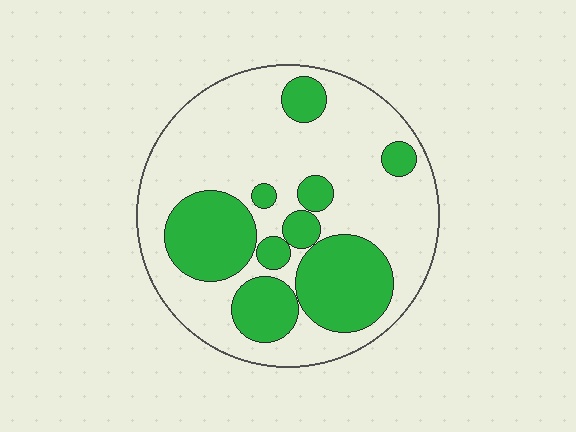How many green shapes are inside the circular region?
9.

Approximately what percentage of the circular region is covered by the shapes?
Approximately 35%.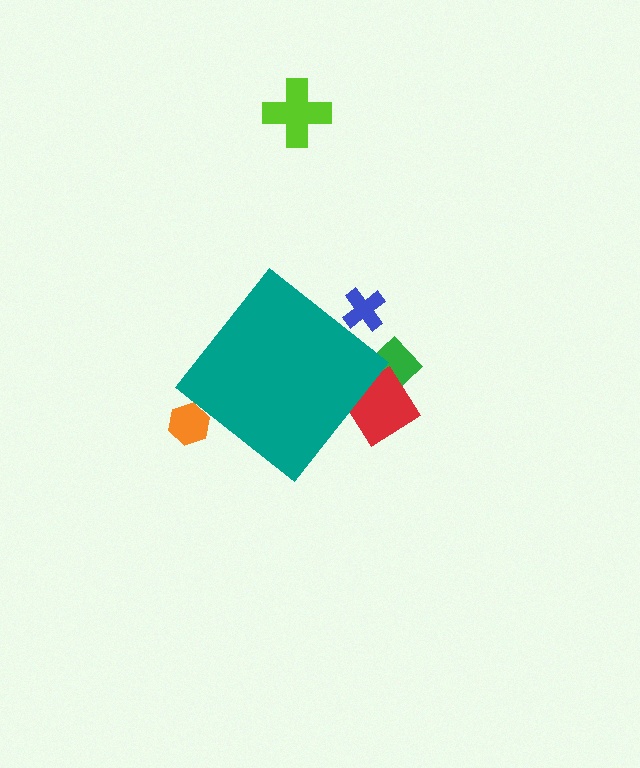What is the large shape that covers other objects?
A teal diamond.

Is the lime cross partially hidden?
No, the lime cross is fully visible.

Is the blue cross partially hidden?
Yes, the blue cross is partially hidden behind the teal diamond.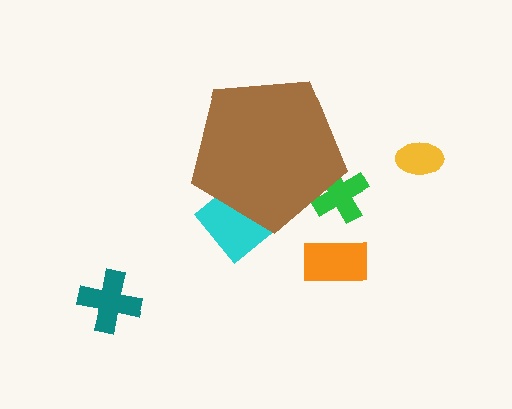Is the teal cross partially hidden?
No, the teal cross is fully visible.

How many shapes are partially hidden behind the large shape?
2 shapes are partially hidden.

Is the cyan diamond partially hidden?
Yes, the cyan diamond is partially hidden behind the brown pentagon.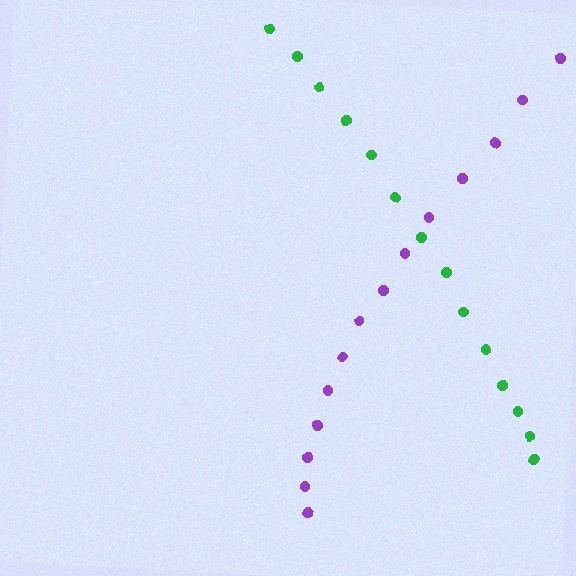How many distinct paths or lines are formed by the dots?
There are 2 distinct paths.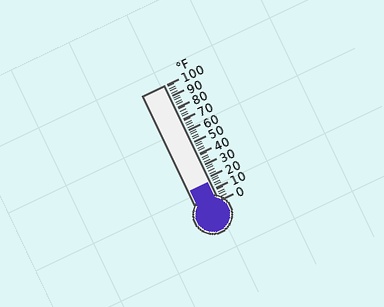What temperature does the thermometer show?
The thermometer shows approximately 16°F.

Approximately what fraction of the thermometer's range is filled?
The thermometer is filled to approximately 15% of its range.